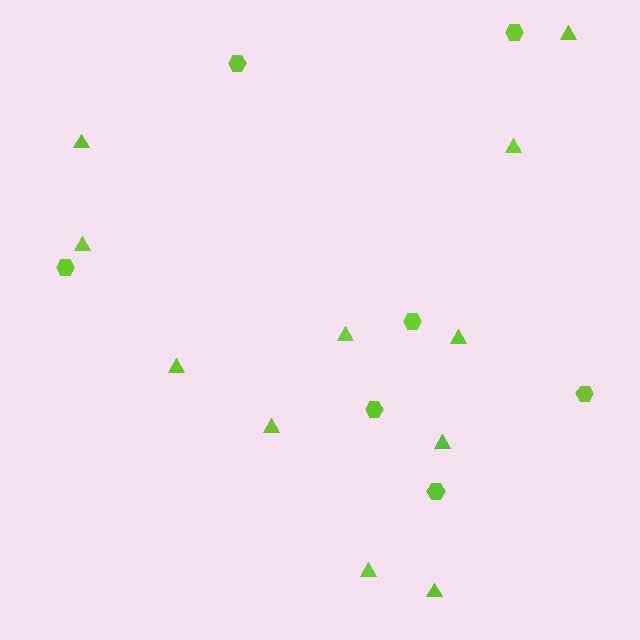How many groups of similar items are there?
There are 2 groups: one group of triangles (11) and one group of hexagons (7).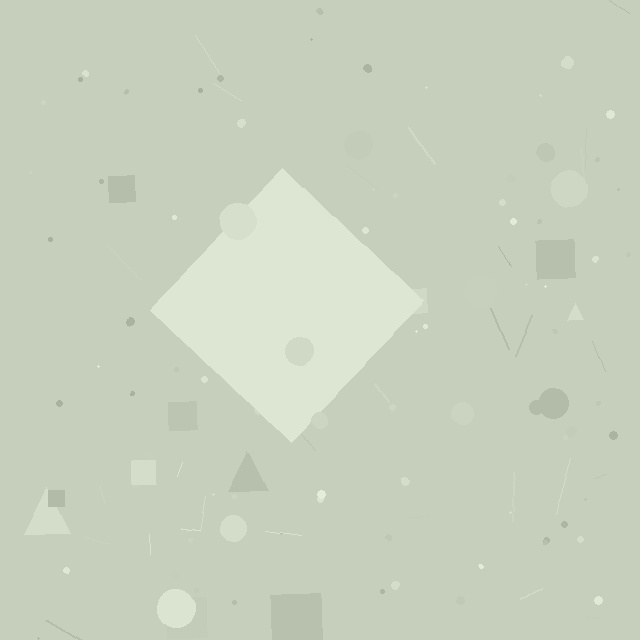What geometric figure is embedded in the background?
A diamond is embedded in the background.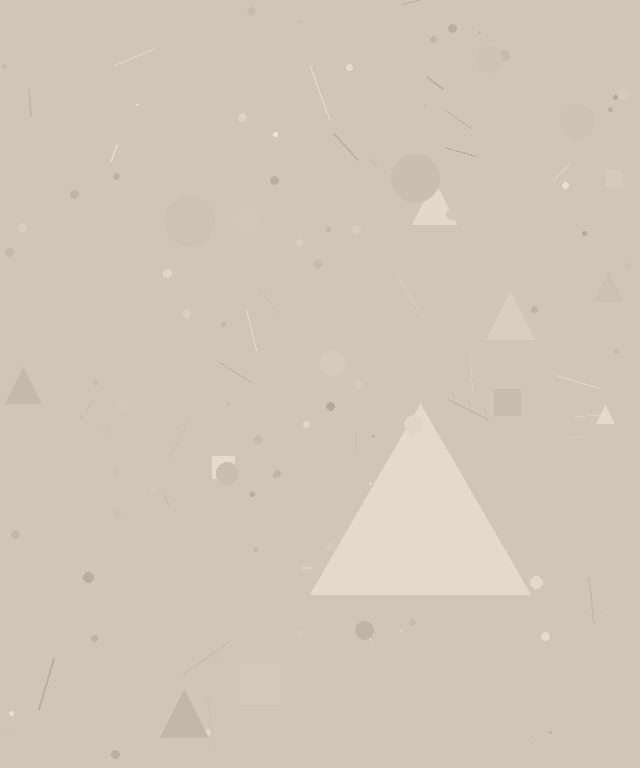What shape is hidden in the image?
A triangle is hidden in the image.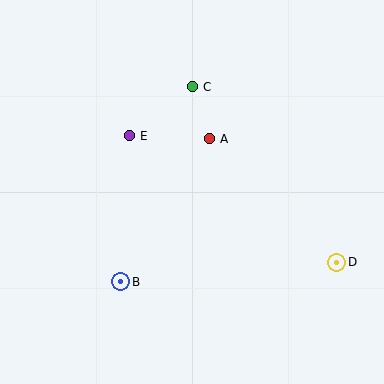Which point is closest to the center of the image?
Point A at (209, 139) is closest to the center.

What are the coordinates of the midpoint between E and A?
The midpoint between E and A is at (169, 137).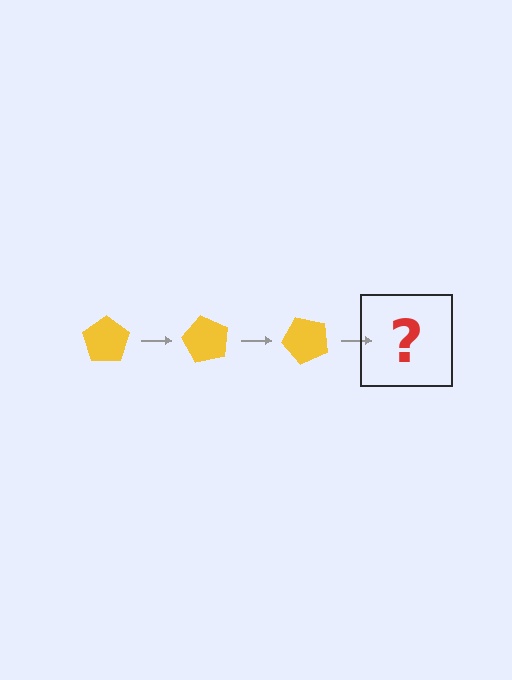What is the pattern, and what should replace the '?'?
The pattern is that the pentagon rotates 60 degrees each step. The '?' should be a yellow pentagon rotated 180 degrees.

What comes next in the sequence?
The next element should be a yellow pentagon rotated 180 degrees.